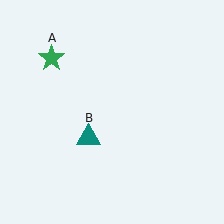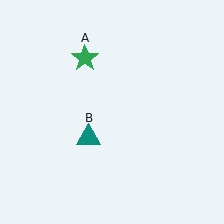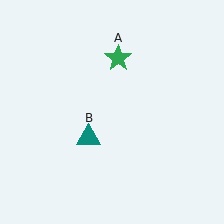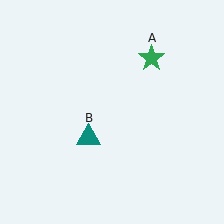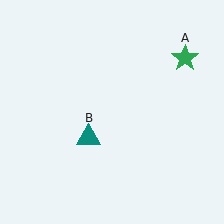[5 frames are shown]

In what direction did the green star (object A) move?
The green star (object A) moved right.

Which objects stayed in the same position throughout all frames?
Teal triangle (object B) remained stationary.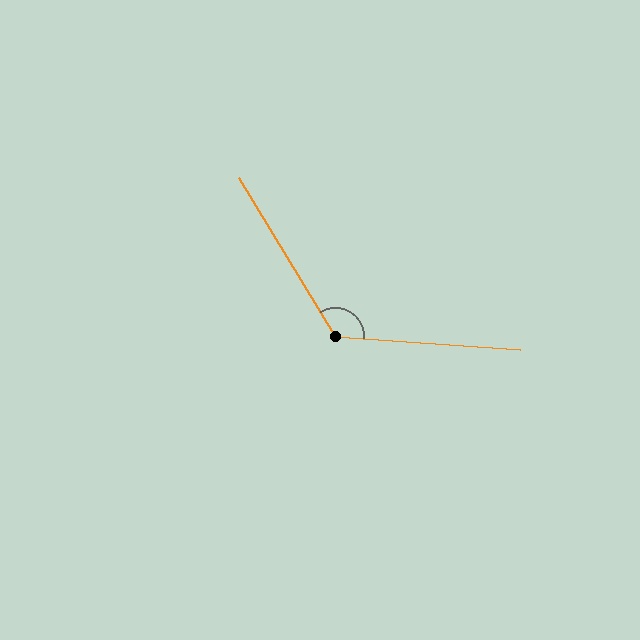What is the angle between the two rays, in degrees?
Approximately 126 degrees.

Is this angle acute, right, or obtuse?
It is obtuse.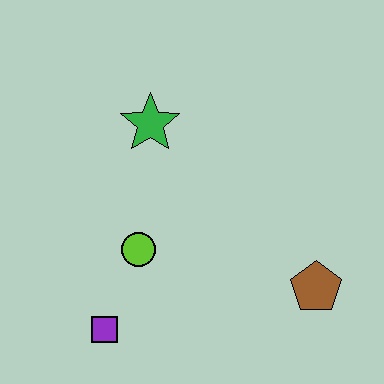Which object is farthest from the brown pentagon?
The green star is farthest from the brown pentagon.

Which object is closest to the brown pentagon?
The lime circle is closest to the brown pentagon.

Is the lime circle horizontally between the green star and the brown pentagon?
No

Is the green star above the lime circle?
Yes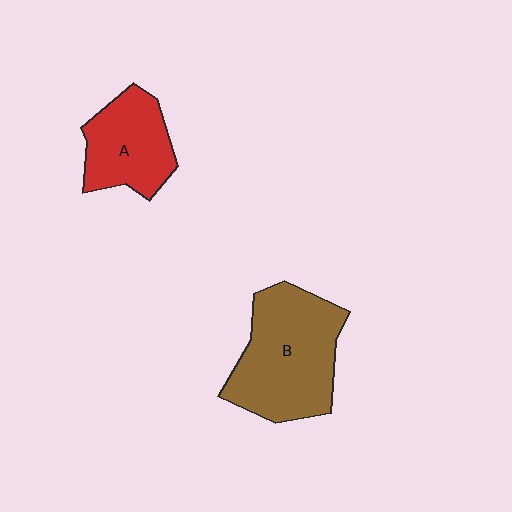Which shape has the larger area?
Shape B (brown).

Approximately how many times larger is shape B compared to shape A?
Approximately 1.6 times.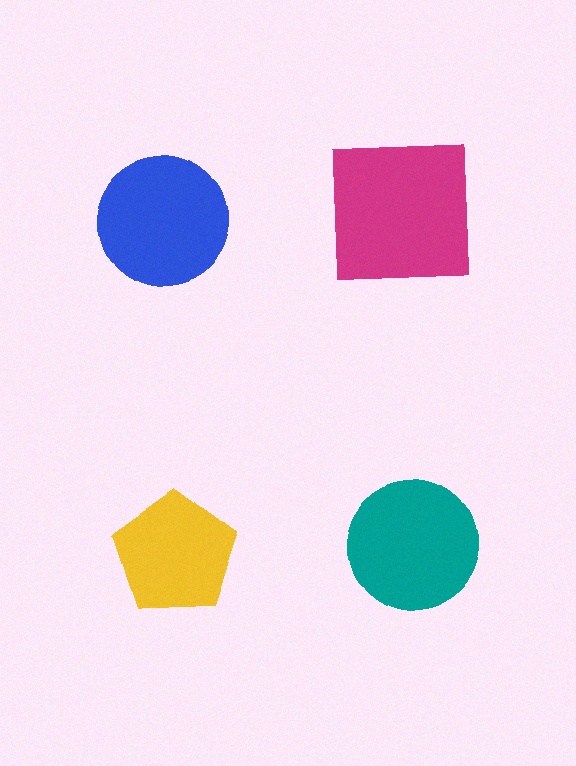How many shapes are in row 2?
2 shapes.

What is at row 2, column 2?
A teal circle.